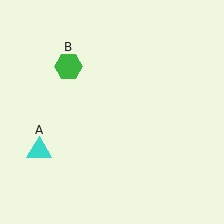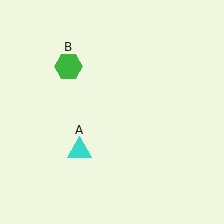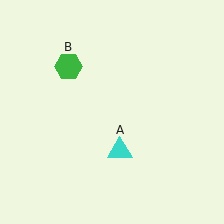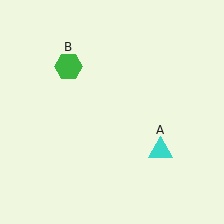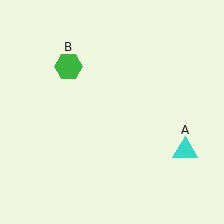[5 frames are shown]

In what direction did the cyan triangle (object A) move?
The cyan triangle (object A) moved right.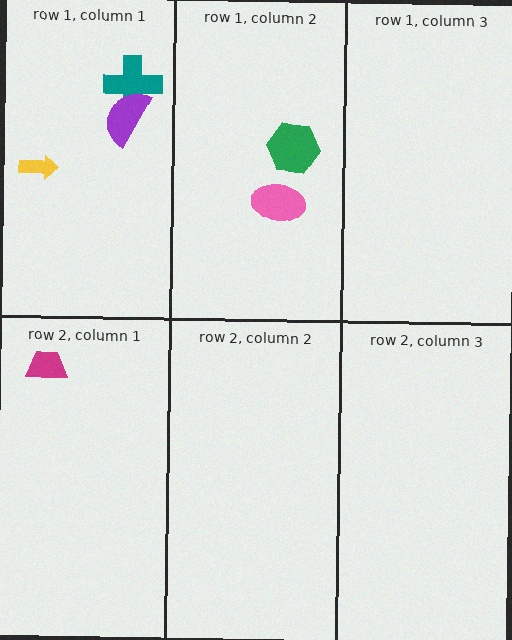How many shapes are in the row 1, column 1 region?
3.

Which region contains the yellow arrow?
The row 1, column 1 region.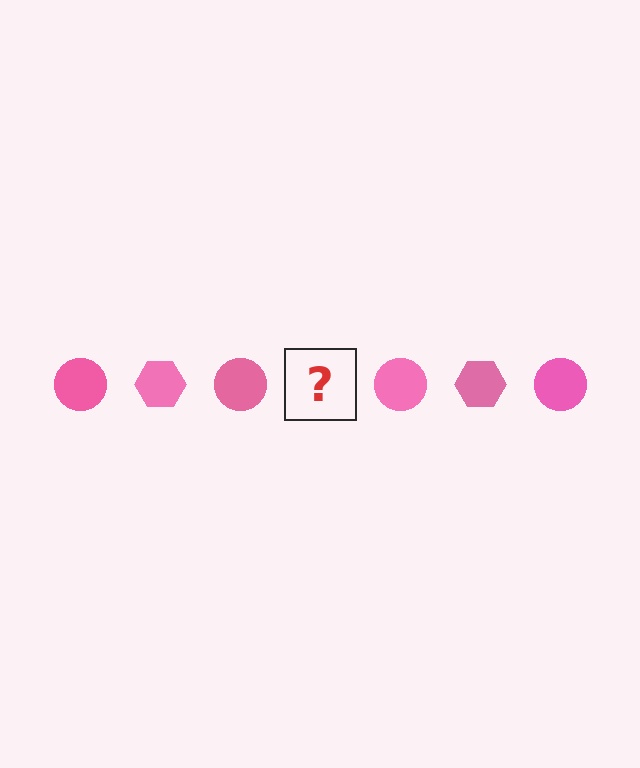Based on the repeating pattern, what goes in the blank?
The blank should be a pink hexagon.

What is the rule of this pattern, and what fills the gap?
The rule is that the pattern cycles through circle, hexagon shapes in pink. The gap should be filled with a pink hexagon.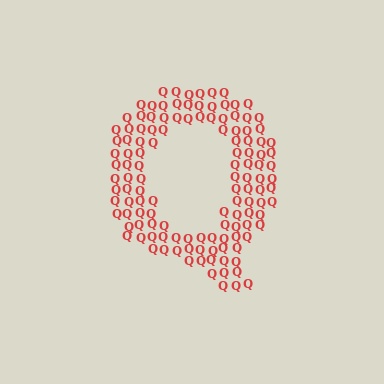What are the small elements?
The small elements are letter Q's.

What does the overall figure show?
The overall figure shows the letter Q.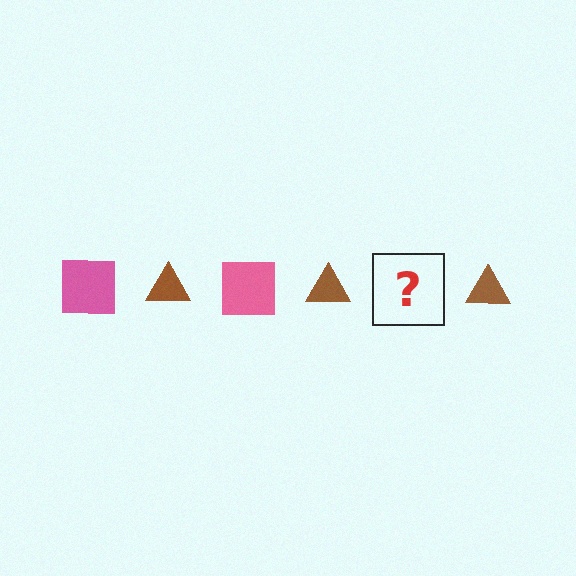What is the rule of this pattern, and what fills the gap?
The rule is that the pattern alternates between pink square and brown triangle. The gap should be filled with a pink square.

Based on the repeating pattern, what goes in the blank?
The blank should be a pink square.